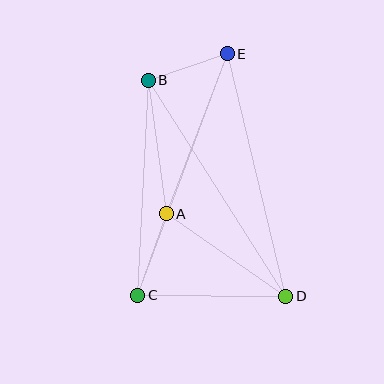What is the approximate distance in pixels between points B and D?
The distance between B and D is approximately 256 pixels.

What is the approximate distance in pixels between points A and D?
The distance between A and D is approximately 145 pixels.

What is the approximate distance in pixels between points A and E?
The distance between A and E is approximately 171 pixels.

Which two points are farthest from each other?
Points C and E are farthest from each other.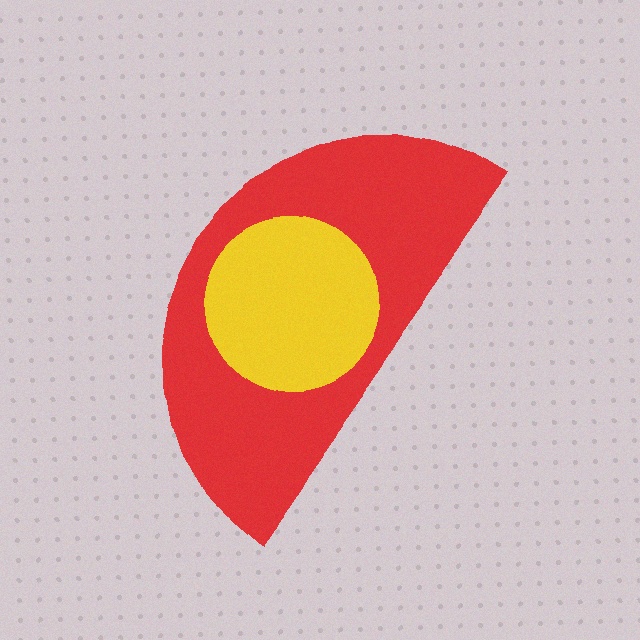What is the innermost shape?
The yellow circle.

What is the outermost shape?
The red semicircle.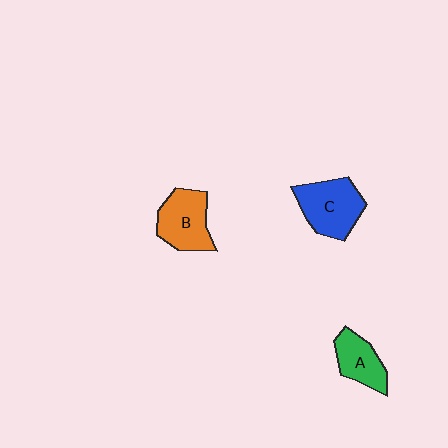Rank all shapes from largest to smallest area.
From largest to smallest: C (blue), B (orange), A (green).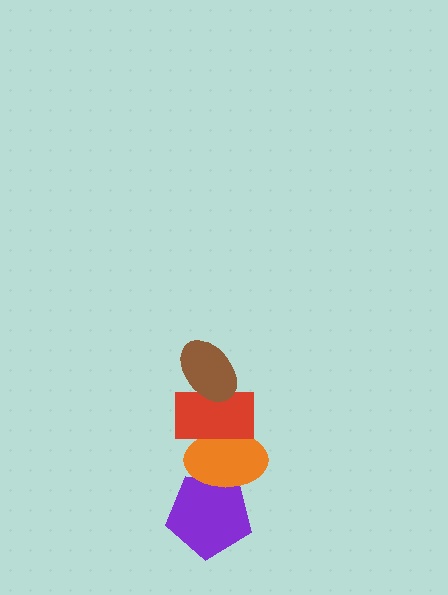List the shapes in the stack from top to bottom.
From top to bottom: the brown ellipse, the red rectangle, the orange ellipse, the purple pentagon.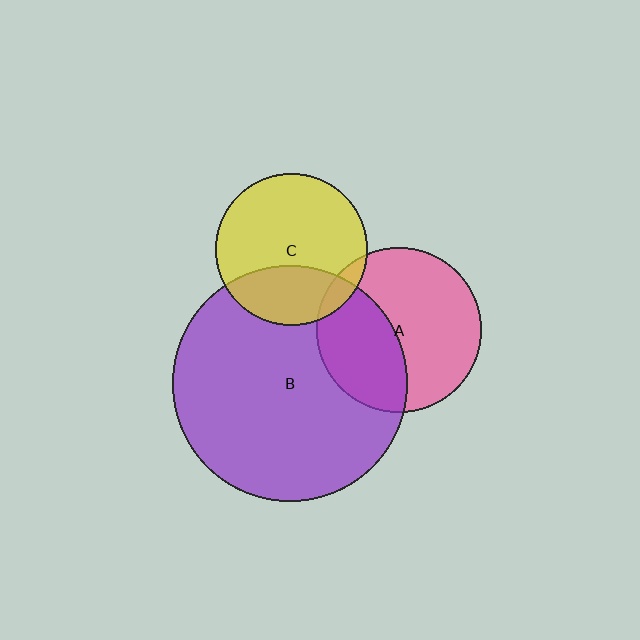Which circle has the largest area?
Circle B (purple).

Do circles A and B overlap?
Yes.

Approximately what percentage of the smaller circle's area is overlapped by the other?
Approximately 40%.